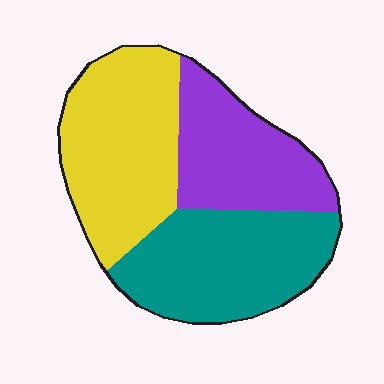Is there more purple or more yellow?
Yellow.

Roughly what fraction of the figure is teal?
Teal takes up between a quarter and a half of the figure.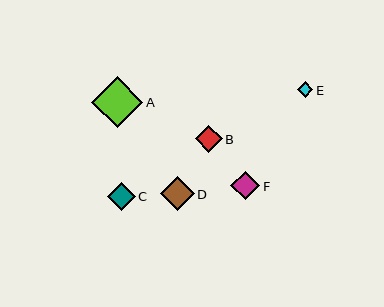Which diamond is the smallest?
Diamond E is the smallest with a size of approximately 16 pixels.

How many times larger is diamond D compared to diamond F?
Diamond D is approximately 1.2 times the size of diamond F.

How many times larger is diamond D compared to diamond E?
Diamond D is approximately 2.2 times the size of diamond E.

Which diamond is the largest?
Diamond A is the largest with a size of approximately 51 pixels.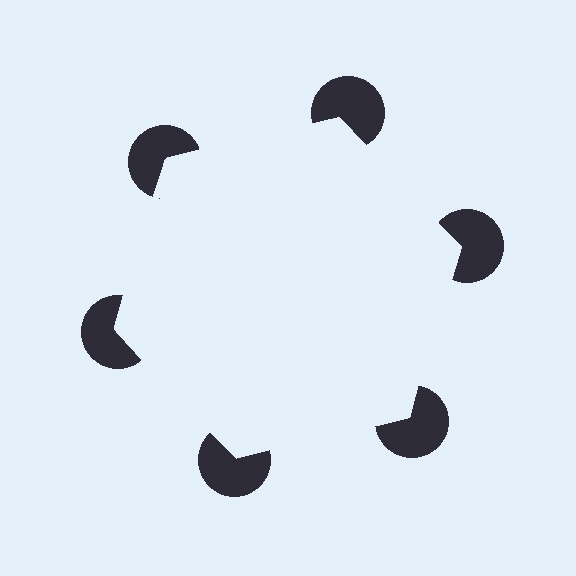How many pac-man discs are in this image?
There are 6 — one at each vertex of the illusory hexagon.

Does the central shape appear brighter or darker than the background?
It typically appears slightly brighter than the background, even though no actual brightness change is drawn.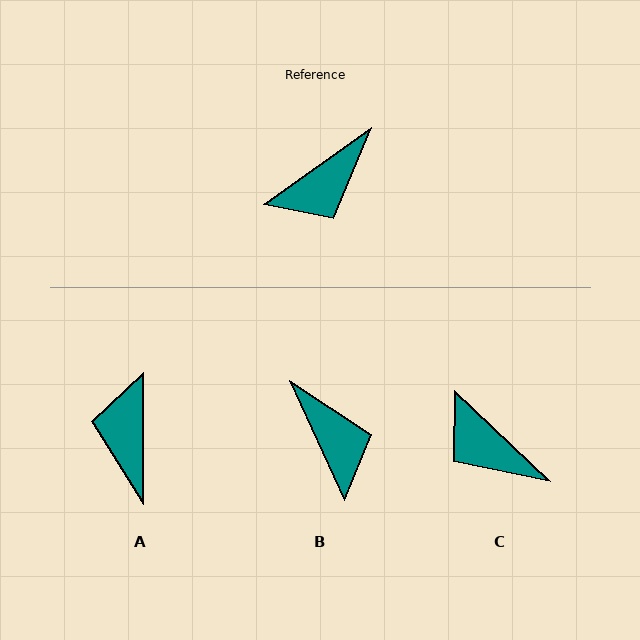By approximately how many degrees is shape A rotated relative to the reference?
Approximately 125 degrees clockwise.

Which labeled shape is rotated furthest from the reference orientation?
A, about 125 degrees away.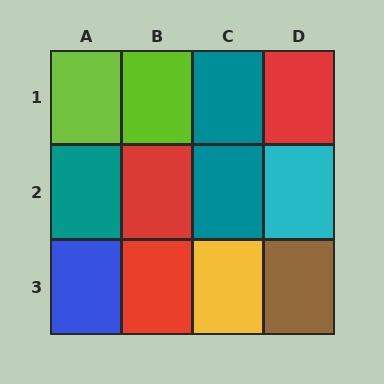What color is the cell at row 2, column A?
Teal.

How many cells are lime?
2 cells are lime.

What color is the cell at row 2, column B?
Red.